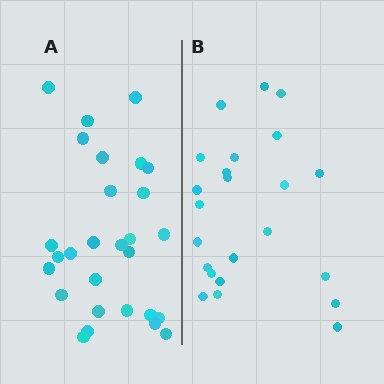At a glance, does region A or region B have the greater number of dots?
Region A (the left region) has more dots.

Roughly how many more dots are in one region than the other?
Region A has about 5 more dots than region B.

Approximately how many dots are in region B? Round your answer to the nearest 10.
About 20 dots. (The exact count is 23, which rounds to 20.)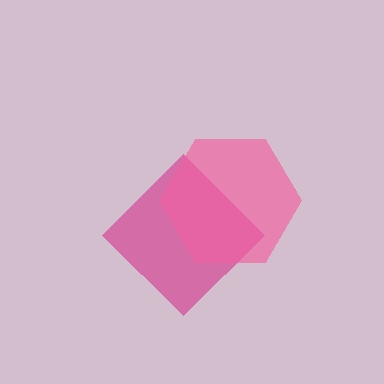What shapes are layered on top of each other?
The layered shapes are: a magenta diamond, a pink hexagon.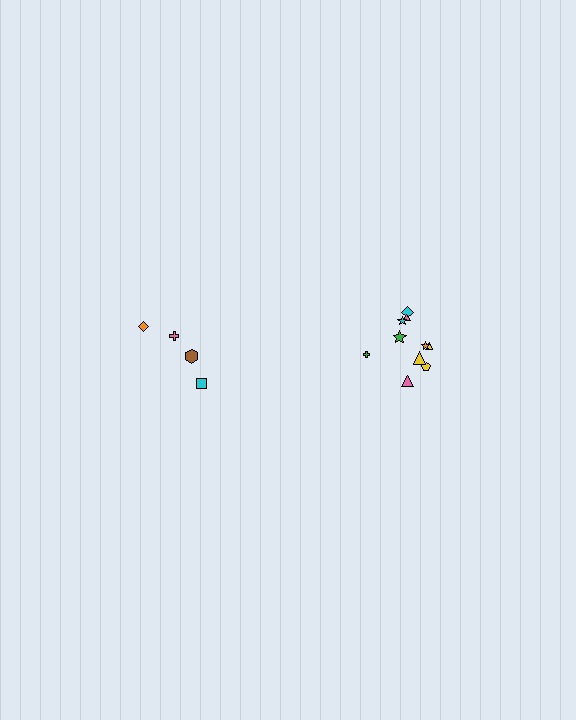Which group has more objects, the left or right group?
The right group.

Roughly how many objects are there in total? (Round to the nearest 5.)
Roughly 15 objects in total.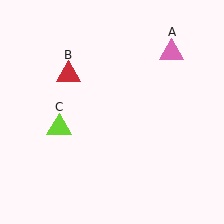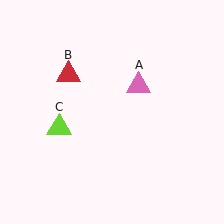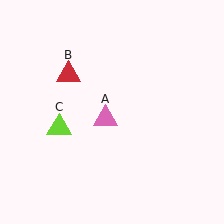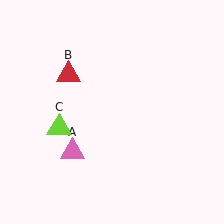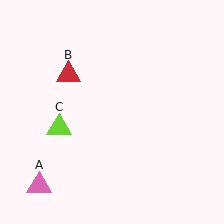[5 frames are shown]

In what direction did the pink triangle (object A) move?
The pink triangle (object A) moved down and to the left.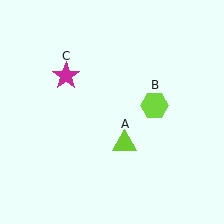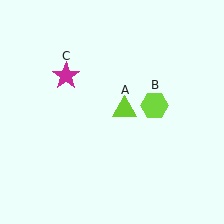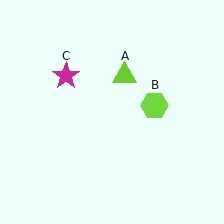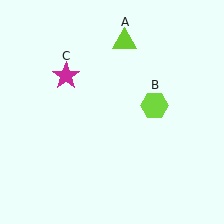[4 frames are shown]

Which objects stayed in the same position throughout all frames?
Lime hexagon (object B) and magenta star (object C) remained stationary.